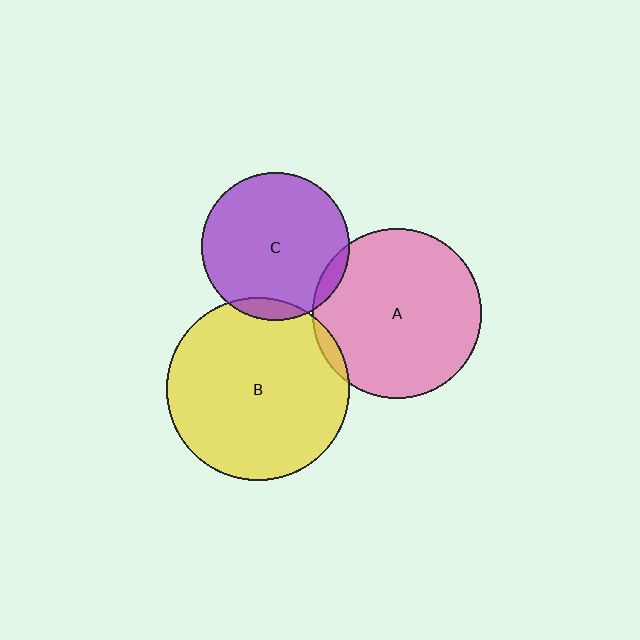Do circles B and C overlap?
Yes.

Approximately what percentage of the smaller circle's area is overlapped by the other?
Approximately 5%.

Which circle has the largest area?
Circle B (yellow).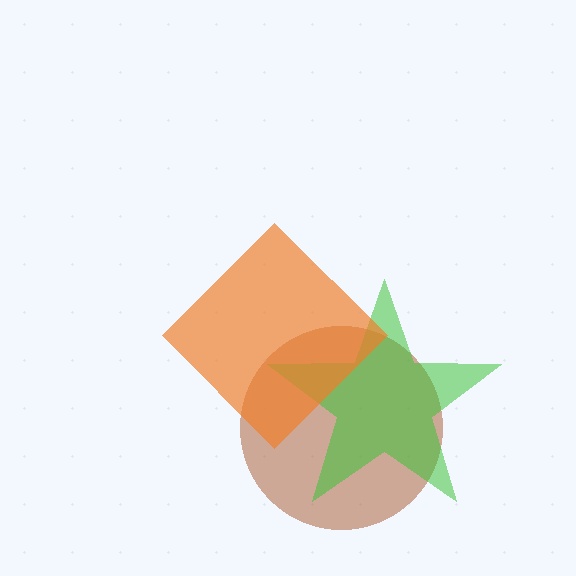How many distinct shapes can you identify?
There are 3 distinct shapes: a brown circle, a green star, an orange diamond.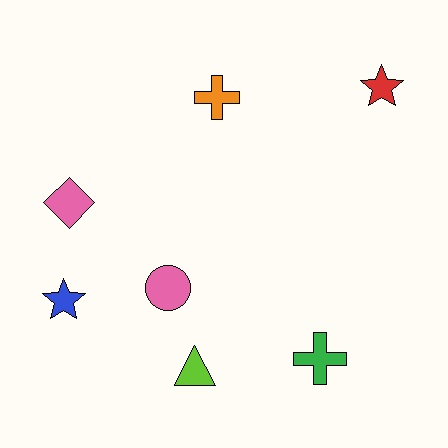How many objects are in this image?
There are 7 objects.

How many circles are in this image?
There is 1 circle.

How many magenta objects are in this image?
There are no magenta objects.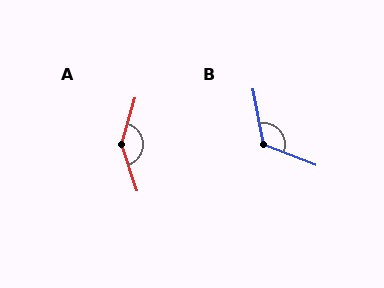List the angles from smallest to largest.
B (122°), A (146°).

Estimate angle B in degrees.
Approximately 122 degrees.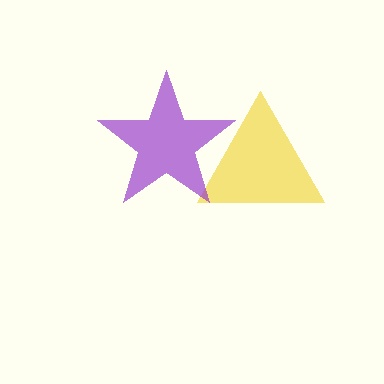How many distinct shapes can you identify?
There are 2 distinct shapes: a yellow triangle, a purple star.